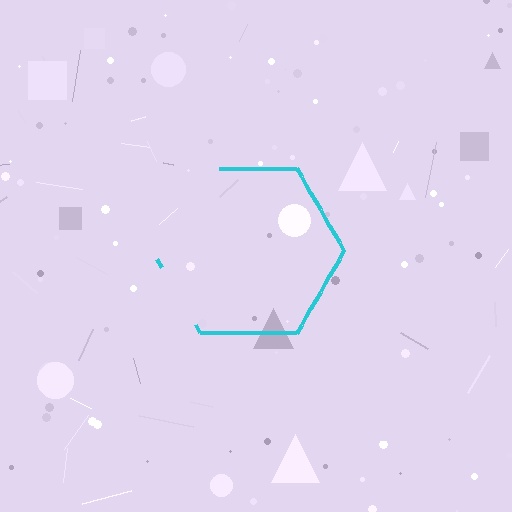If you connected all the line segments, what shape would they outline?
They would outline a hexagon.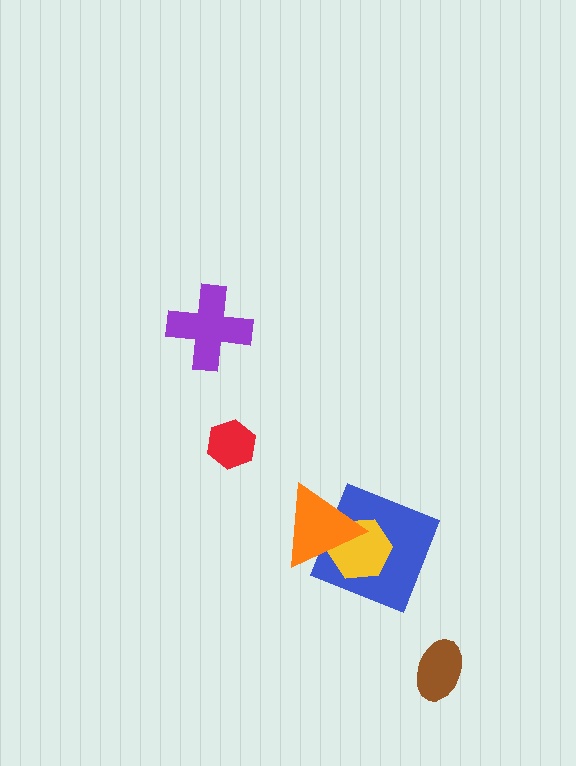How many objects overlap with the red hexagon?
0 objects overlap with the red hexagon.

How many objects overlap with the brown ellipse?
0 objects overlap with the brown ellipse.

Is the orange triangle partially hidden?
No, no other shape covers it.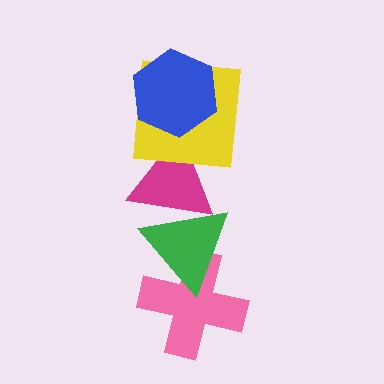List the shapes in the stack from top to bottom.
From top to bottom: the blue hexagon, the yellow square, the magenta triangle, the green triangle, the pink cross.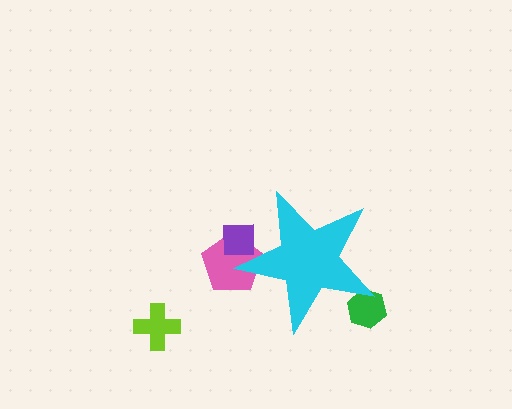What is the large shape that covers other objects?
A cyan star.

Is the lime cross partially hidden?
No, the lime cross is fully visible.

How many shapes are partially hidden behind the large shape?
3 shapes are partially hidden.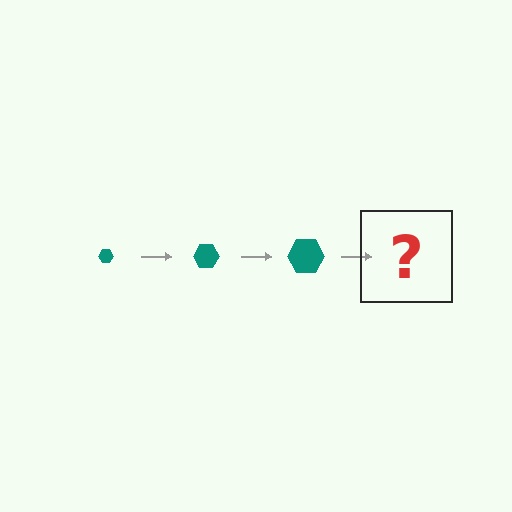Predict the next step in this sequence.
The next step is a teal hexagon, larger than the previous one.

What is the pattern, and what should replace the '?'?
The pattern is that the hexagon gets progressively larger each step. The '?' should be a teal hexagon, larger than the previous one.